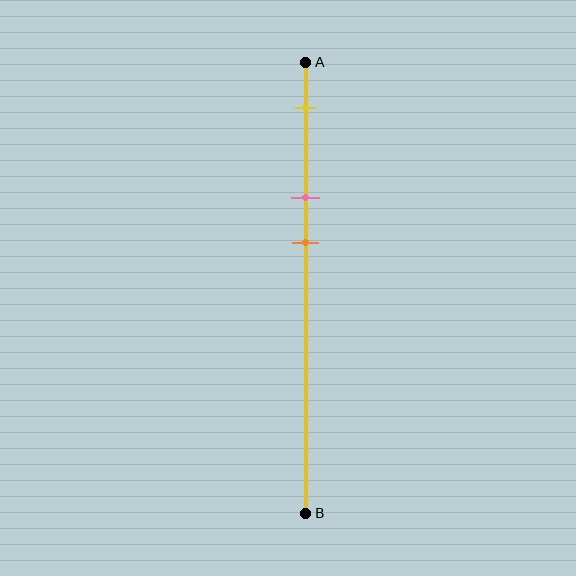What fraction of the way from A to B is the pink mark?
The pink mark is approximately 30% (0.3) of the way from A to B.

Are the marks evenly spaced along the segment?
Yes, the marks are approximately evenly spaced.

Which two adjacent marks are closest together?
The pink and orange marks are the closest adjacent pair.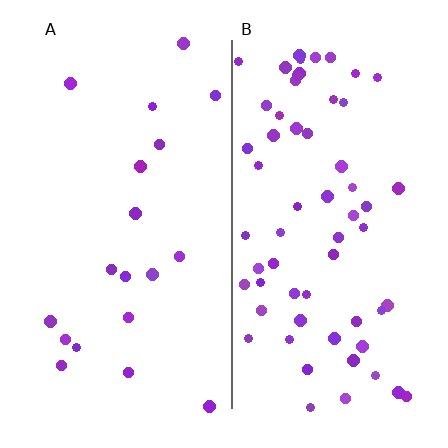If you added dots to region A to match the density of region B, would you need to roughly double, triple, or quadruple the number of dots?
Approximately triple.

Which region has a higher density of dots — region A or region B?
B (the right).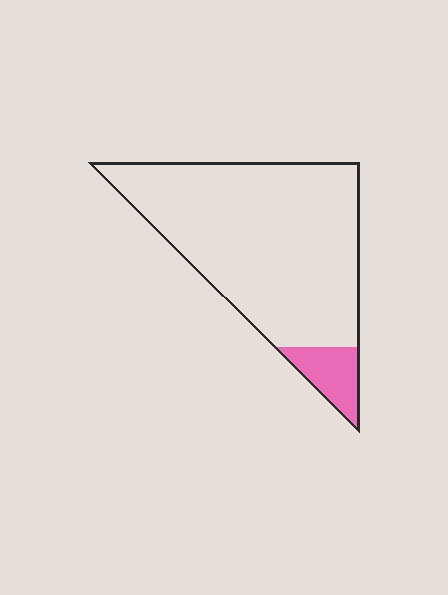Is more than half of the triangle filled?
No.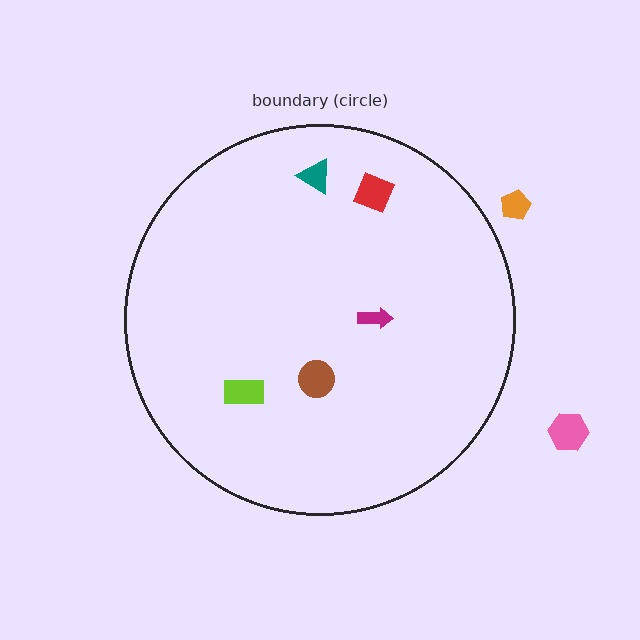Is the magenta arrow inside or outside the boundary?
Inside.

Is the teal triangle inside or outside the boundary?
Inside.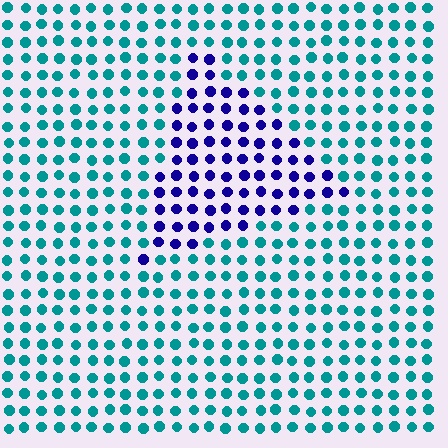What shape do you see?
I see a triangle.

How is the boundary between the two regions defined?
The boundary is defined purely by a slight shift in hue (about 67 degrees). Spacing, size, and orientation are identical on both sides.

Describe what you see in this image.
The image is filled with small teal elements in a uniform arrangement. A triangle-shaped region is visible where the elements are tinted to a slightly different hue, forming a subtle color boundary.